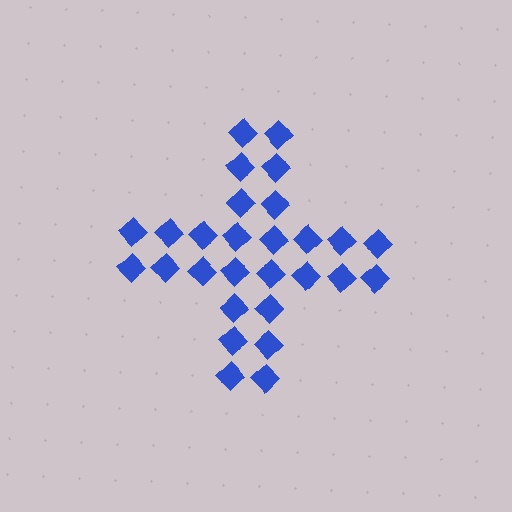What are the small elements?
The small elements are diamonds.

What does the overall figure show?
The overall figure shows a cross.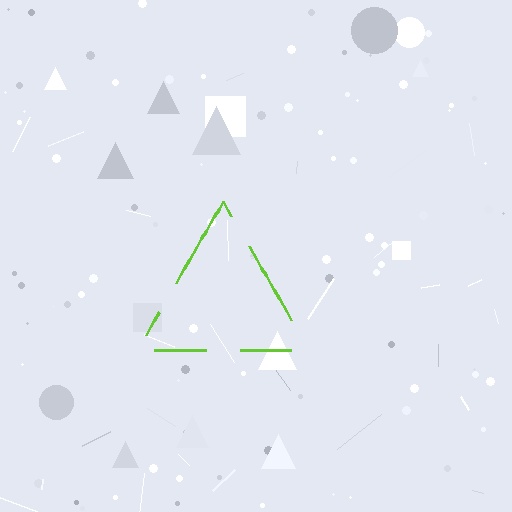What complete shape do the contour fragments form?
The contour fragments form a triangle.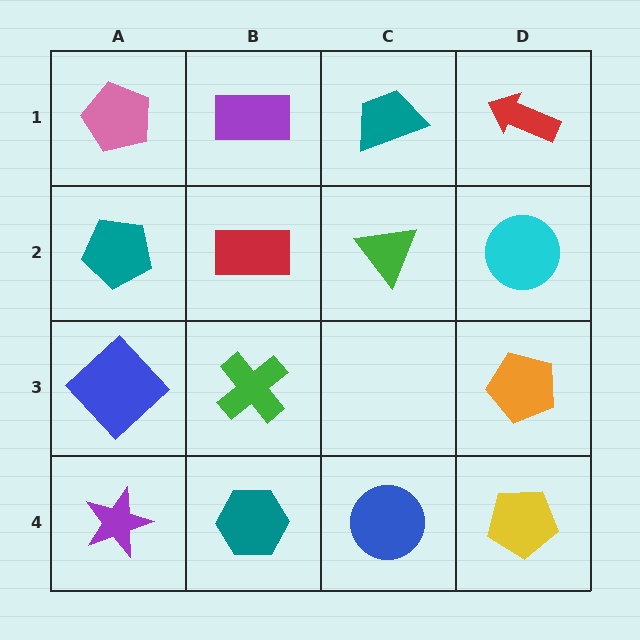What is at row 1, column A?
A pink pentagon.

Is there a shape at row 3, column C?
No, that cell is empty.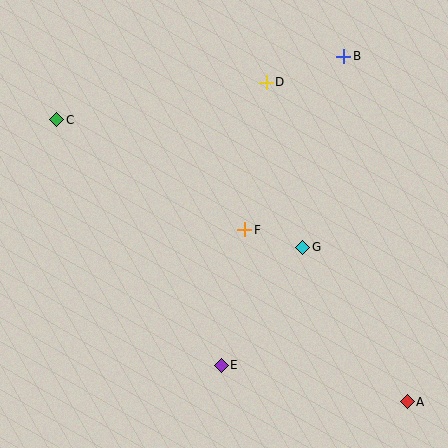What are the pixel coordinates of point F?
Point F is at (245, 230).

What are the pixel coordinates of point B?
Point B is at (344, 56).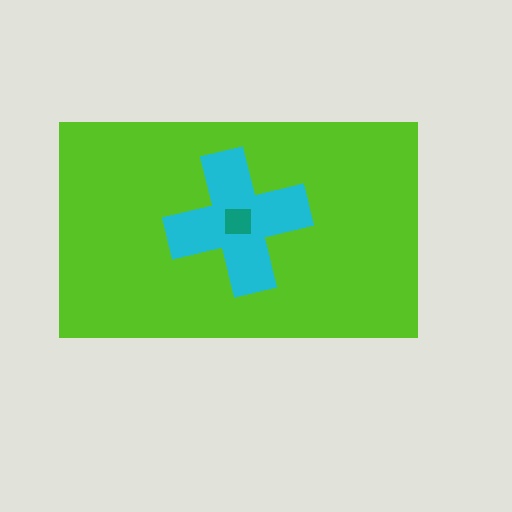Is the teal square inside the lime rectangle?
Yes.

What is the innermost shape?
The teal square.